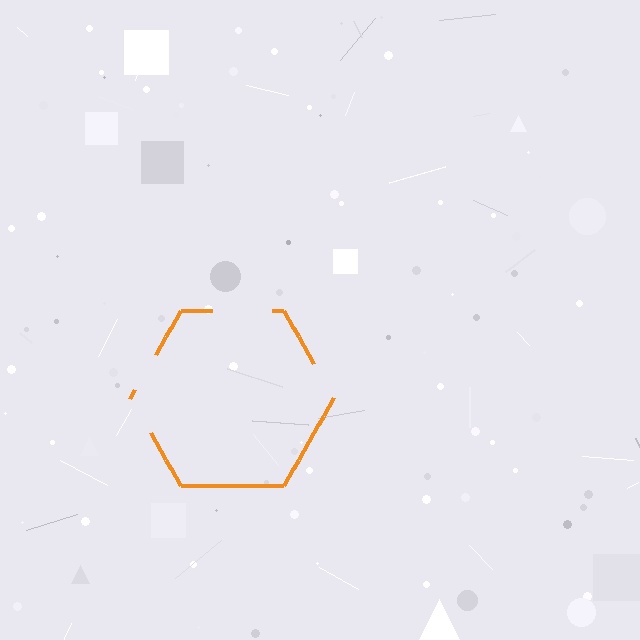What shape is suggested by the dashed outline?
The dashed outline suggests a hexagon.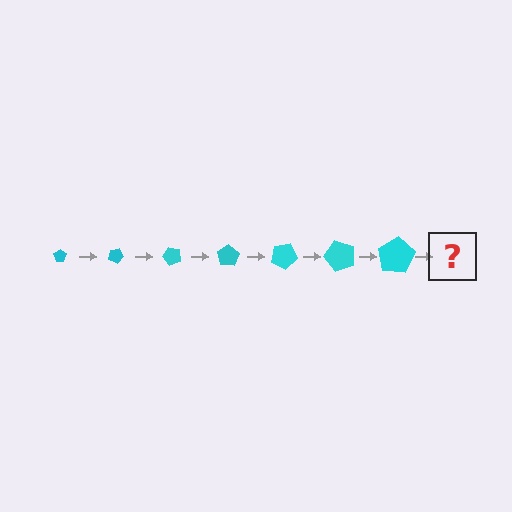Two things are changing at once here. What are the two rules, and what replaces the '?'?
The two rules are that the pentagon grows larger each step and it rotates 25 degrees each step. The '?' should be a pentagon, larger than the previous one and rotated 175 degrees from the start.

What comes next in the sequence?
The next element should be a pentagon, larger than the previous one and rotated 175 degrees from the start.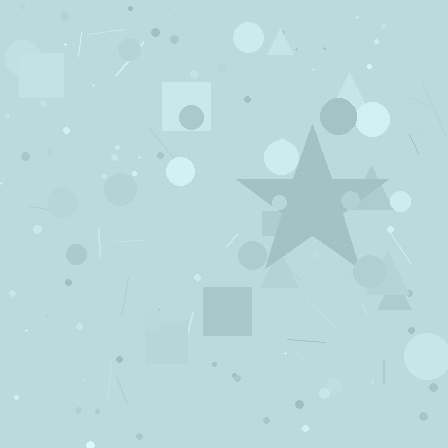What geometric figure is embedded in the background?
A star is embedded in the background.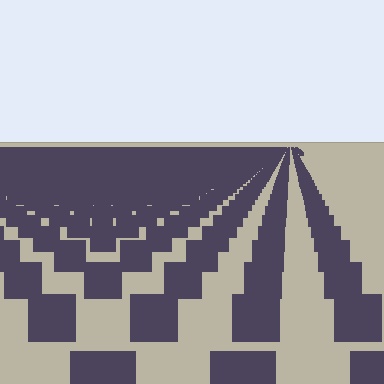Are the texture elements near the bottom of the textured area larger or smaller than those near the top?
Larger. Near the bottom, elements are closer to the viewer and appear at a bigger on-screen size.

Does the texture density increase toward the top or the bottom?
Density increases toward the top.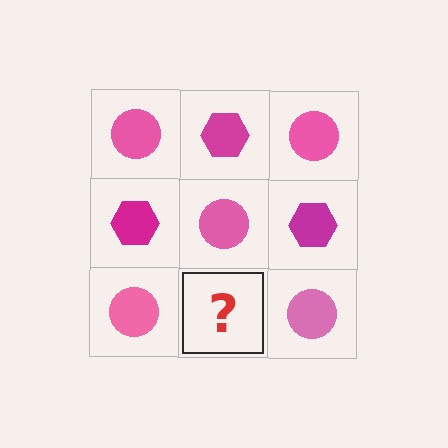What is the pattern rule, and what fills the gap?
The rule is that it alternates pink circle and magenta hexagon in a checkerboard pattern. The gap should be filled with a magenta hexagon.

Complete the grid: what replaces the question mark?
The question mark should be replaced with a magenta hexagon.